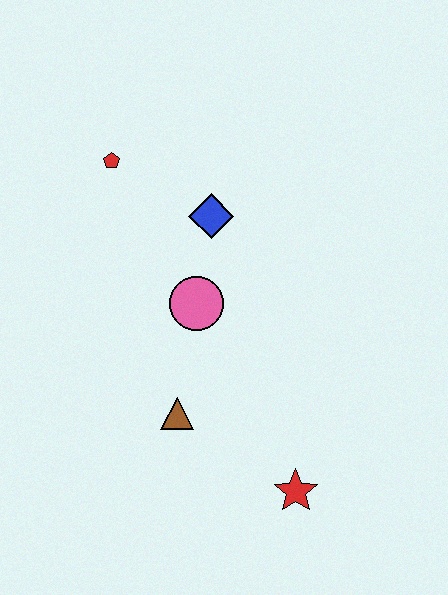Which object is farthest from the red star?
The red pentagon is farthest from the red star.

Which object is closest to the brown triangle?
The pink circle is closest to the brown triangle.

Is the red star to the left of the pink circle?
No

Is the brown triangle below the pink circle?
Yes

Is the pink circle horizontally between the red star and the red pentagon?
Yes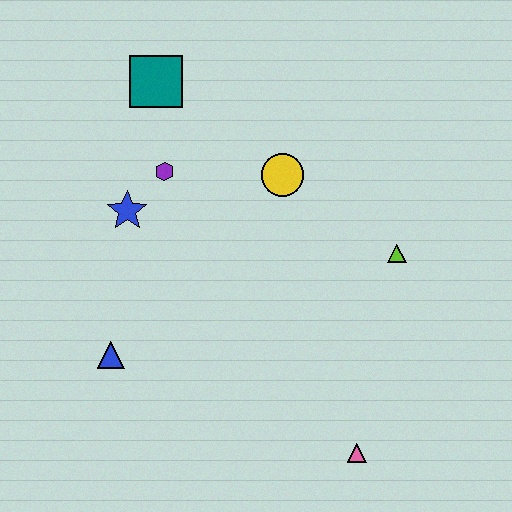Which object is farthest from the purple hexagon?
The pink triangle is farthest from the purple hexagon.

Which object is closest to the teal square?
The purple hexagon is closest to the teal square.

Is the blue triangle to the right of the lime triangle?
No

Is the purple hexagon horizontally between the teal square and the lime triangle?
Yes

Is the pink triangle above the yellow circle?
No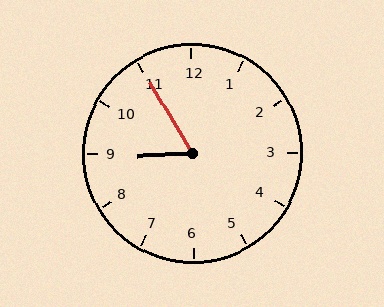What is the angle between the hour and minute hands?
Approximately 62 degrees.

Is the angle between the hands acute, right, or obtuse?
It is acute.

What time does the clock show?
8:55.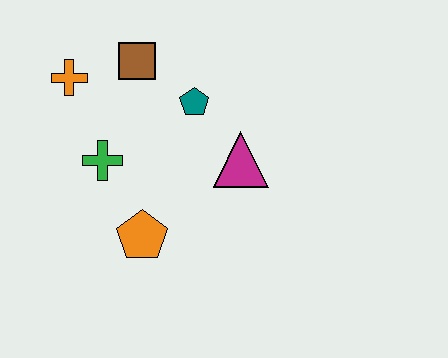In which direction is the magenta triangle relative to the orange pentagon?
The magenta triangle is to the right of the orange pentagon.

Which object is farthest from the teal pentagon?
The orange pentagon is farthest from the teal pentagon.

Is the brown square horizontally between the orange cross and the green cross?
No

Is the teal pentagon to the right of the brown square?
Yes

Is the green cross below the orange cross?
Yes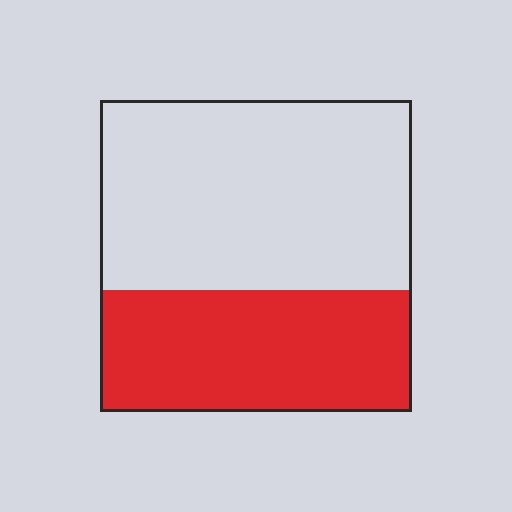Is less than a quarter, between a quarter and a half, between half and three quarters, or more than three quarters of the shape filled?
Between a quarter and a half.